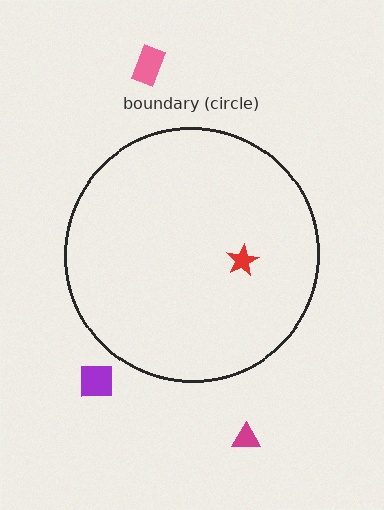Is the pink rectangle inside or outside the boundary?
Outside.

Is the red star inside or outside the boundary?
Inside.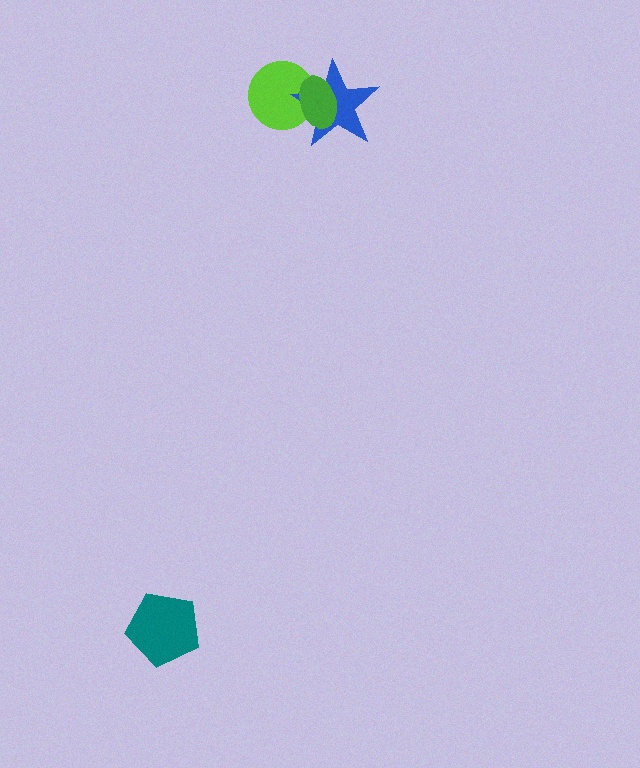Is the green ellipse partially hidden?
No, no other shape covers it.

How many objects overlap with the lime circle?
2 objects overlap with the lime circle.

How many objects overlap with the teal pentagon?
0 objects overlap with the teal pentagon.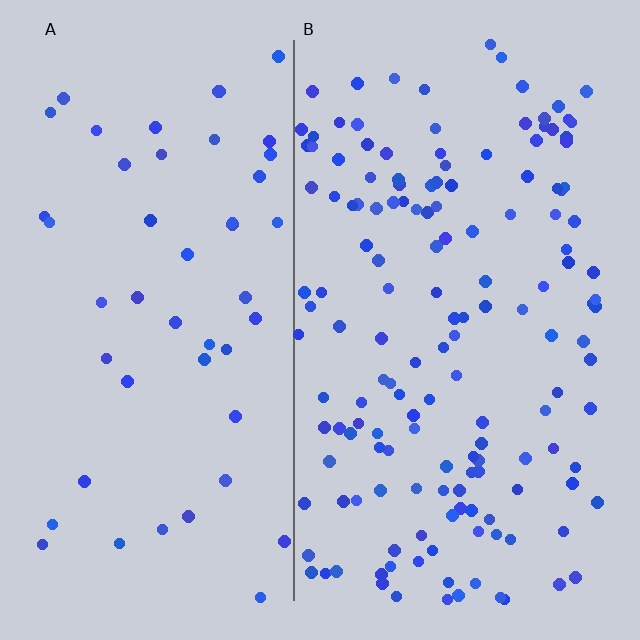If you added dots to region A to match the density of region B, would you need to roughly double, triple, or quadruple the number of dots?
Approximately triple.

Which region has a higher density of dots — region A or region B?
B (the right).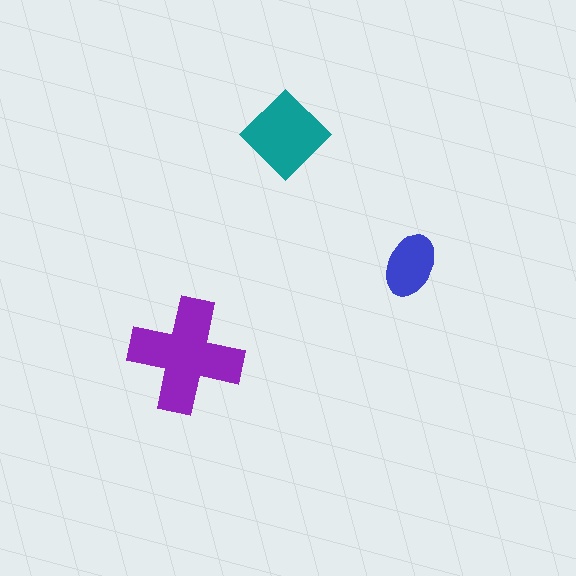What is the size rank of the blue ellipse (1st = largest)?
3rd.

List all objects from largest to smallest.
The purple cross, the teal diamond, the blue ellipse.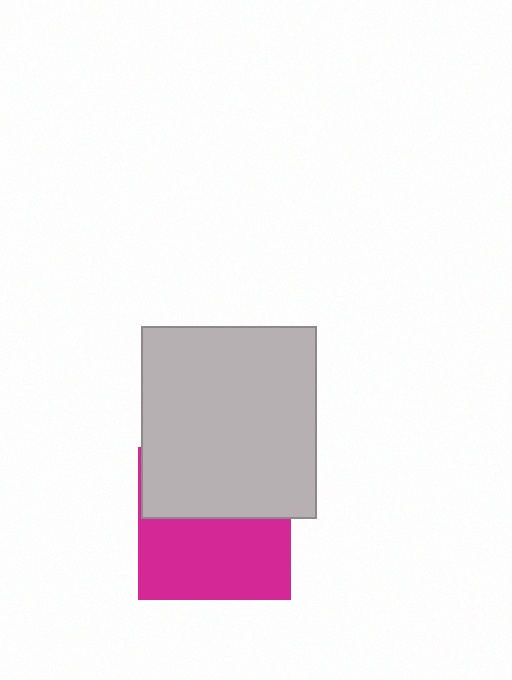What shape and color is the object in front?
The object in front is a light gray rectangle.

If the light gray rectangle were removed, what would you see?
You would see the complete magenta square.